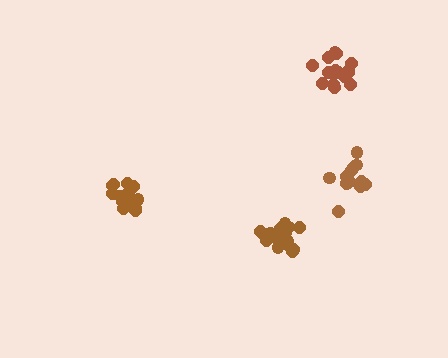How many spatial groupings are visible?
There are 4 spatial groupings.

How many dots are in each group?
Group 1: 16 dots, Group 2: 17 dots, Group 3: 20 dots, Group 4: 14 dots (67 total).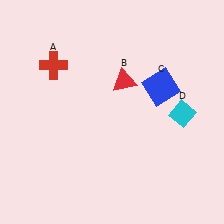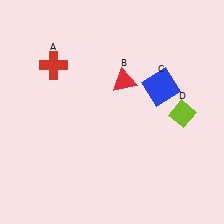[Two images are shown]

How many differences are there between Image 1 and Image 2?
There is 1 difference between the two images.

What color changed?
The diamond (D) changed from cyan in Image 1 to lime in Image 2.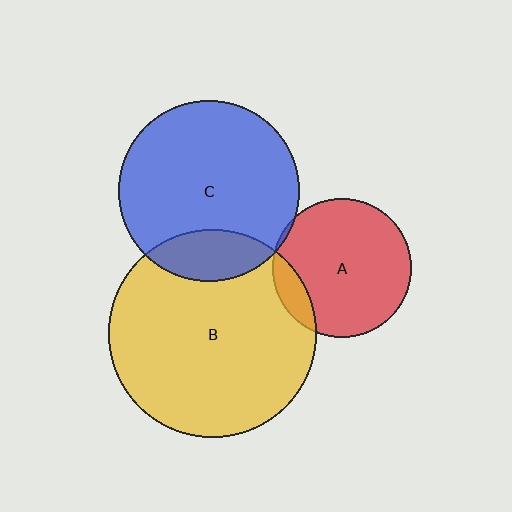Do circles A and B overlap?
Yes.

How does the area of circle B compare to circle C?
Approximately 1.3 times.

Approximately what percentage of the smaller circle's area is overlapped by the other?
Approximately 10%.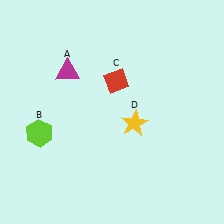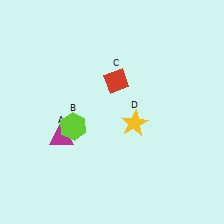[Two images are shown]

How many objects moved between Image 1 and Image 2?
2 objects moved between the two images.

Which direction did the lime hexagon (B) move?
The lime hexagon (B) moved right.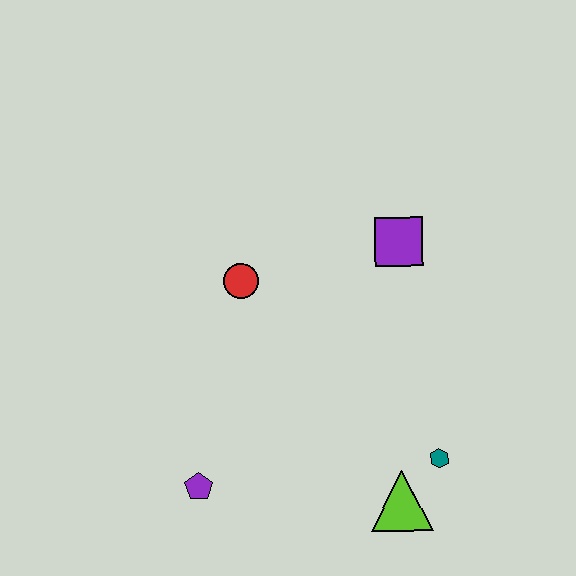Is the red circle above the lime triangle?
Yes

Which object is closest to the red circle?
The purple square is closest to the red circle.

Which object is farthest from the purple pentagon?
The purple square is farthest from the purple pentagon.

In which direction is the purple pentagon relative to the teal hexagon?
The purple pentagon is to the left of the teal hexagon.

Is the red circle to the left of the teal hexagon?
Yes